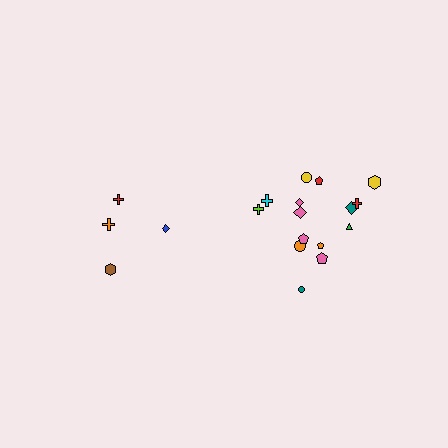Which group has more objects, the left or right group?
The right group.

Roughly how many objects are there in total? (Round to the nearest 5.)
Roughly 20 objects in total.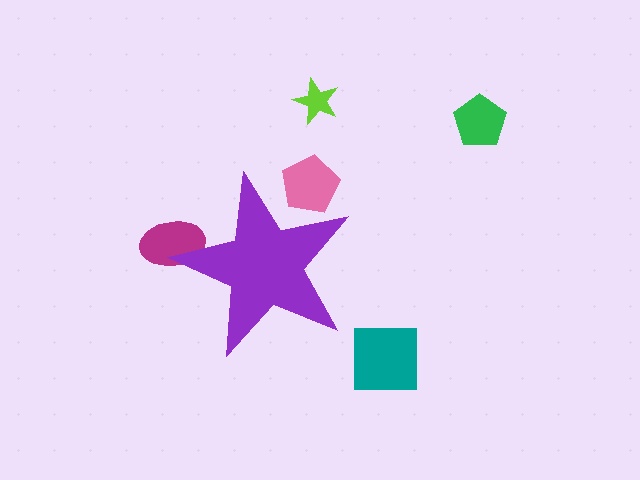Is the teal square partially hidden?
No, the teal square is fully visible.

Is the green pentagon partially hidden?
No, the green pentagon is fully visible.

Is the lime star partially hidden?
No, the lime star is fully visible.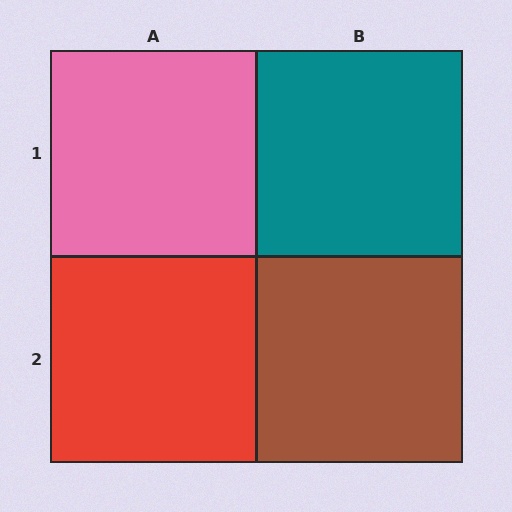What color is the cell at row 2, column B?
Brown.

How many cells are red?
1 cell is red.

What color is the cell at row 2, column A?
Red.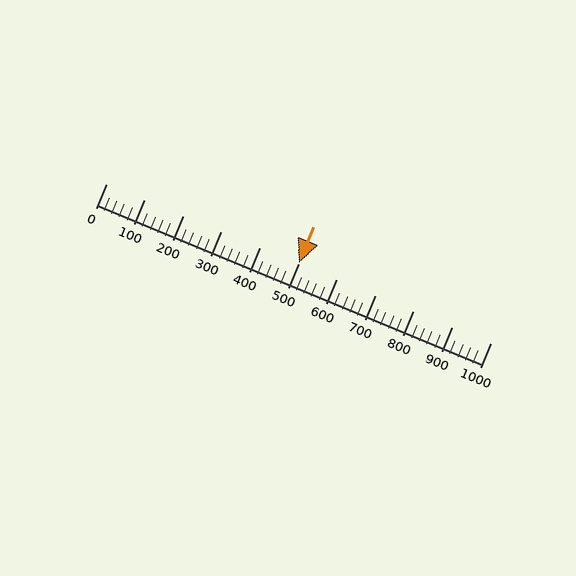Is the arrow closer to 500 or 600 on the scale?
The arrow is closer to 500.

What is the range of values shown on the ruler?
The ruler shows values from 0 to 1000.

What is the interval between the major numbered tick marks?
The major tick marks are spaced 100 units apart.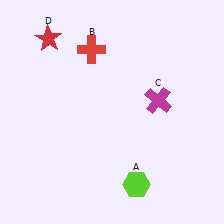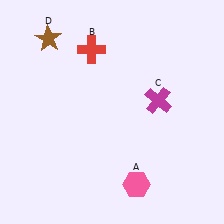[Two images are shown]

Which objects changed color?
A changed from lime to pink. D changed from red to brown.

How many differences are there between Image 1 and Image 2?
There are 2 differences between the two images.